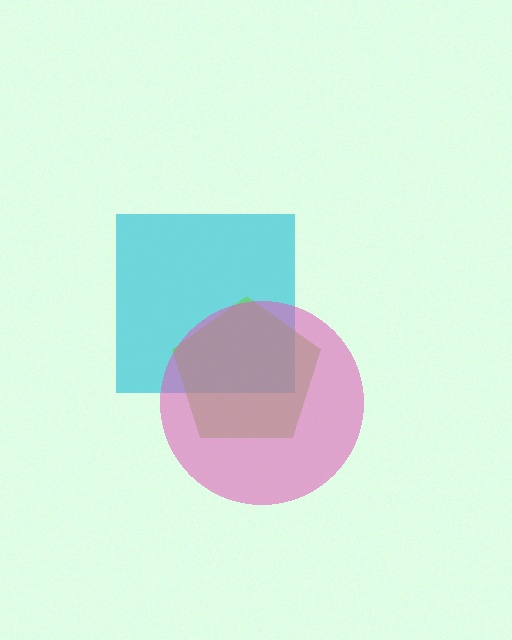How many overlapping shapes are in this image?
There are 3 overlapping shapes in the image.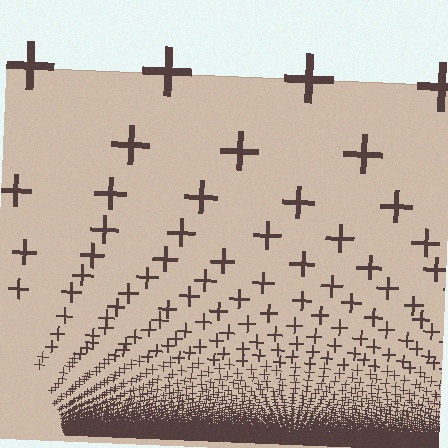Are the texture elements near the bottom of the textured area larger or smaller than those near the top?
Smaller. The gradient is inverted — elements near the bottom are smaller and denser.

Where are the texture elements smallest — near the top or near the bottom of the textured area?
Near the bottom.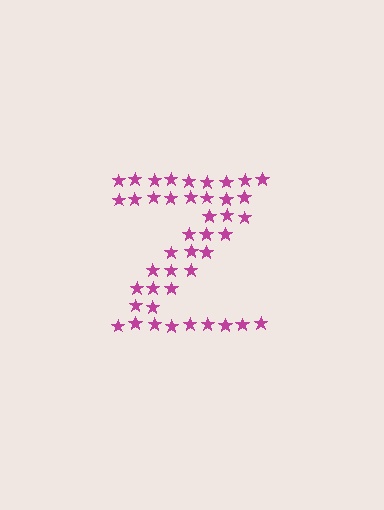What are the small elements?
The small elements are stars.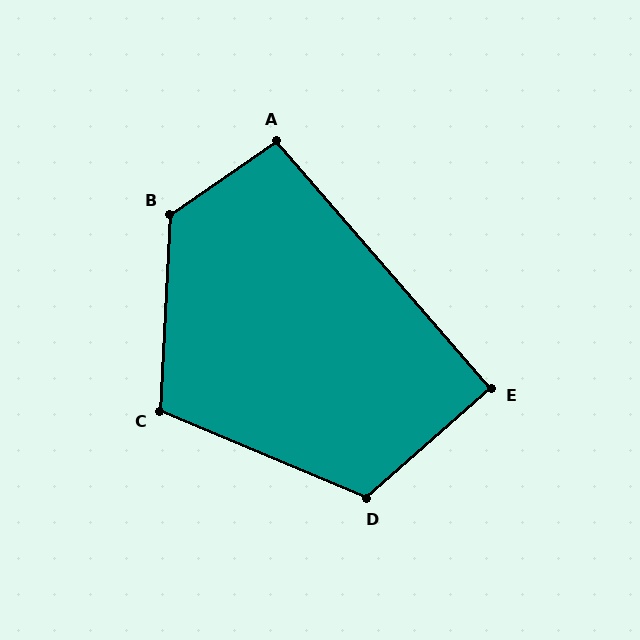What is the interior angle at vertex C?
Approximately 110 degrees (obtuse).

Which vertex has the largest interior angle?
B, at approximately 127 degrees.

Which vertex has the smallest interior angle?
E, at approximately 90 degrees.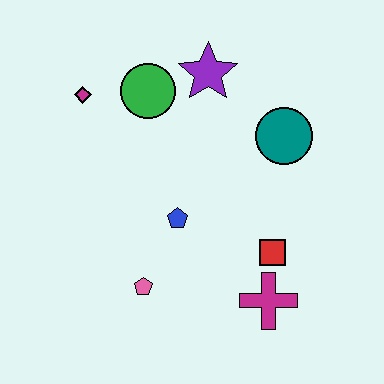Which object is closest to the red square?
The magenta cross is closest to the red square.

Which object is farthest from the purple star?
The magenta cross is farthest from the purple star.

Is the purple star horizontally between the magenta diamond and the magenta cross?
Yes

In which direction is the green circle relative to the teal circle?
The green circle is to the left of the teal circle.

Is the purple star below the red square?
No